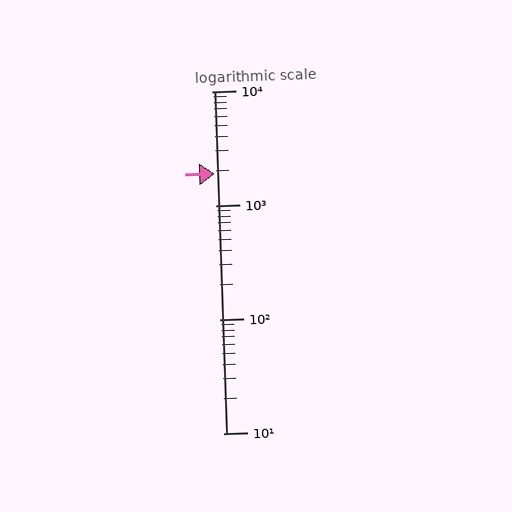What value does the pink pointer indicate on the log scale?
The pointer indicates approximately 1900.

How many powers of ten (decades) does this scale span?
The scale spans 3 decades, from 10 to 10000.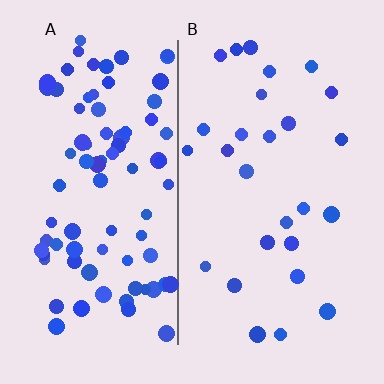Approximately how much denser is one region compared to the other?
Approximately 3.1× — region A over region B.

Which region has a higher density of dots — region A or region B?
A (the left).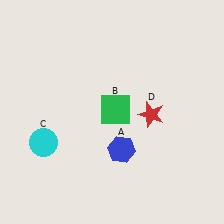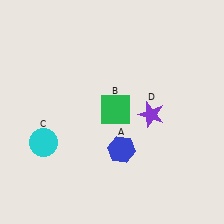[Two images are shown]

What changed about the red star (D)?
In Image 1, D is red. In Image 2, it changed to purple.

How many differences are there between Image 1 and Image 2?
There is 1 difference between the two images.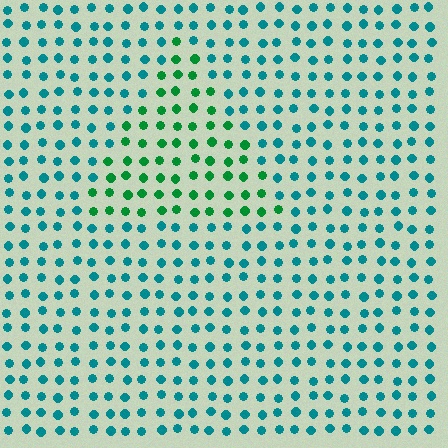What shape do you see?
I see a triangle.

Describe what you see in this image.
The image is filled with small teal elements in a uniform arrangement. A triangle-shaped region is visible where the elements are tinted to a slightly different hue, forming a subtle color boundary.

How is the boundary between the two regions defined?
The boundary is defined purely by a slight shift in hue (about 42 degrees). Spacing, size, and orientation are identical on both sides.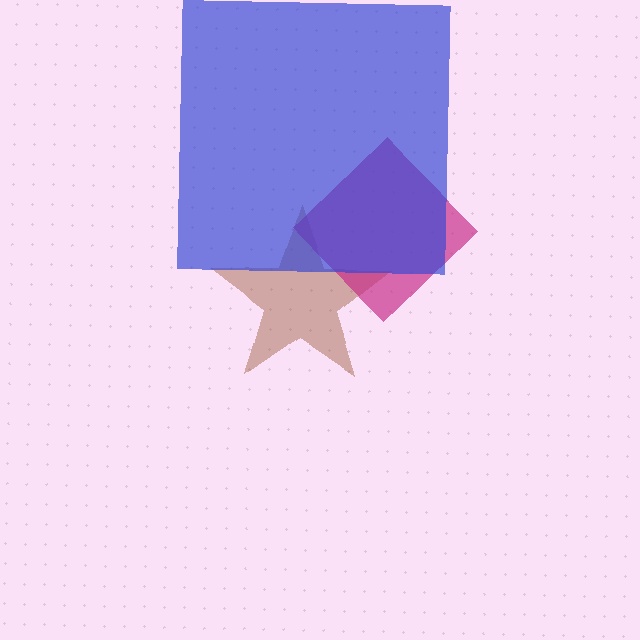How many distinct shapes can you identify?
There are 3 distinct shapes: a brown star, a magenta diamond, a blue square.